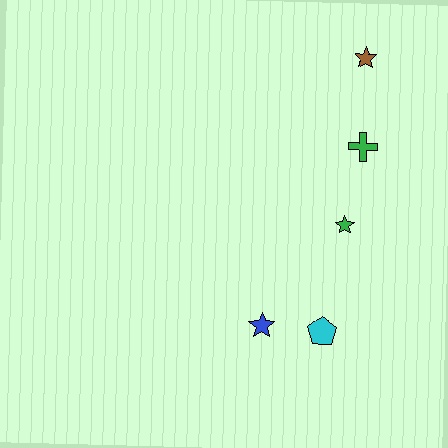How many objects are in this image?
There are 5 objects.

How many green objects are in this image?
There are 2 green objects.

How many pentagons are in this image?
There is 1 pentagon.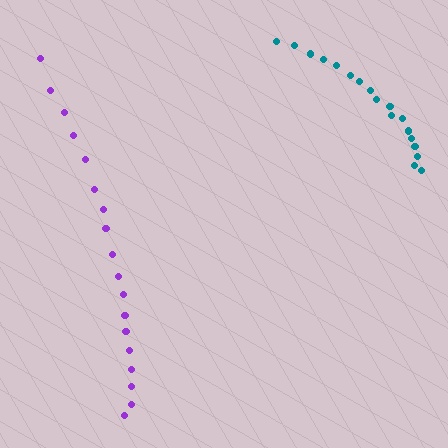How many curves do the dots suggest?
There are 2 distinct paths.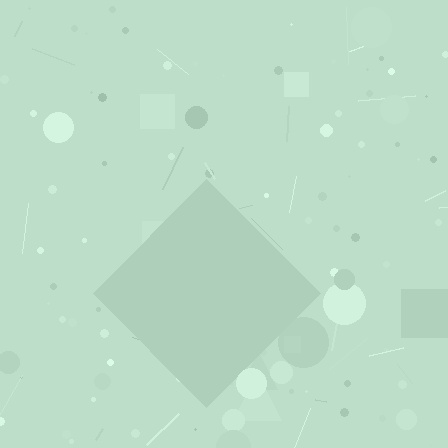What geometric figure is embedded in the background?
A diamond is embedded in the background.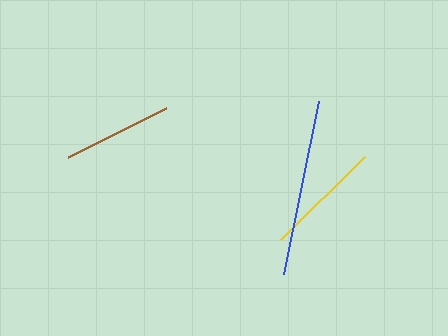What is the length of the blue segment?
The blue segment is approximately 177 pixels long.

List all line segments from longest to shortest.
From longest to shortest: blue, yellow, brown.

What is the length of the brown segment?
The brown segment is approximately 109 pixels long.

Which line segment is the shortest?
The brown line is the shortest at approximately 109 pixels.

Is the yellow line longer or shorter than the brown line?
The yellow line is longer than the brown line.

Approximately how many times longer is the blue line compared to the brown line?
The blue line is approximately 1.6 times the length of the brown line.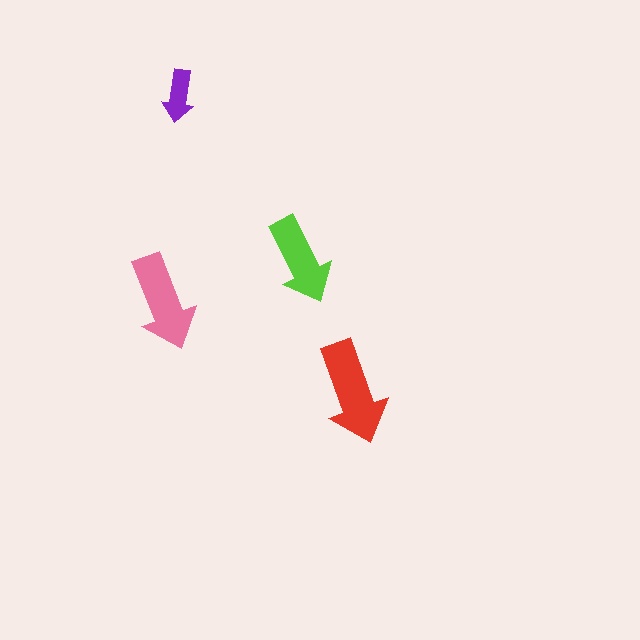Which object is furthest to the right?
The red arrow is rightmost.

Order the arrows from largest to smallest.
the red one, the pink one, the lime one, the purple one.